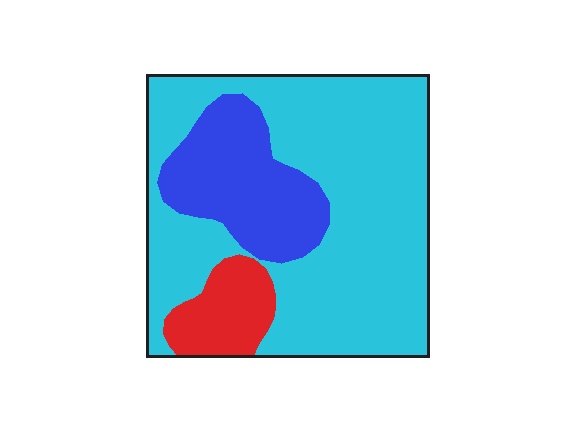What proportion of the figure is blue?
Blue takes up less than a quarter of the figure.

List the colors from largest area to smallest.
From largest to smallest: cyan, blue, red.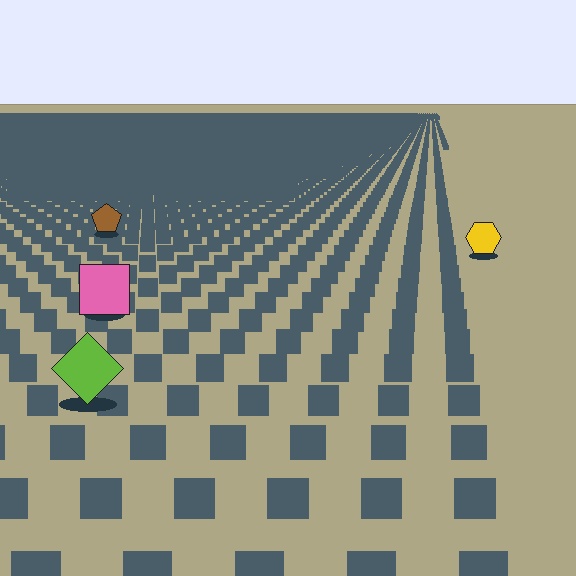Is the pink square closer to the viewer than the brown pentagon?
Yes. The pink square is closer — you can tell from the texture gradient: the ground texture is coarser near it.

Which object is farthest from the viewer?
The brown pentagon is farthest from the viewer. It appears smaller and the ground texture around it is denser.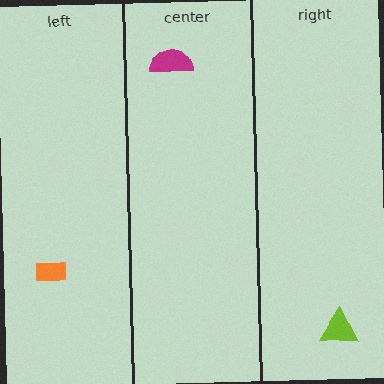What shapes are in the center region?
The magenta semicircle.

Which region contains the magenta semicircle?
The center region.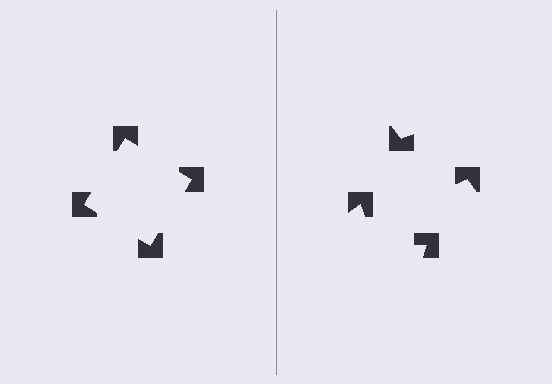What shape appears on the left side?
An illusory square.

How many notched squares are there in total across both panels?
8 — 4 on each side.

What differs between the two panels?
The notched squares are positioned identically on both sides; only the wedge orientations differ. On the left they align to a square; on the right they are misaligned.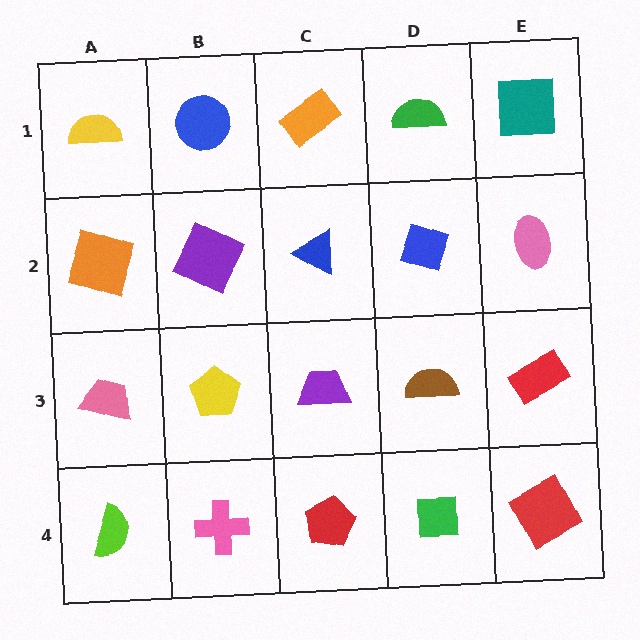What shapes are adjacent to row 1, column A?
An orange square (row 2, column A), a blue circle (row 1, column B).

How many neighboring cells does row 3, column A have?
3.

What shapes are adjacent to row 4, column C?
A purple trapezoid (row 3, column C), a pink cross (row 4, column B), a green square (row 4, column D).